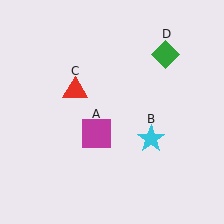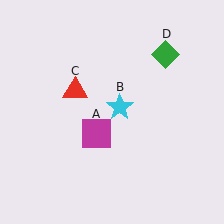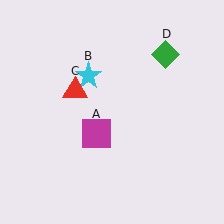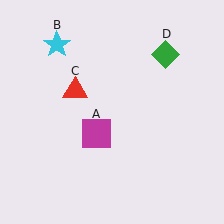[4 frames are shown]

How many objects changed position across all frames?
1 object changed position: cyan star (object B).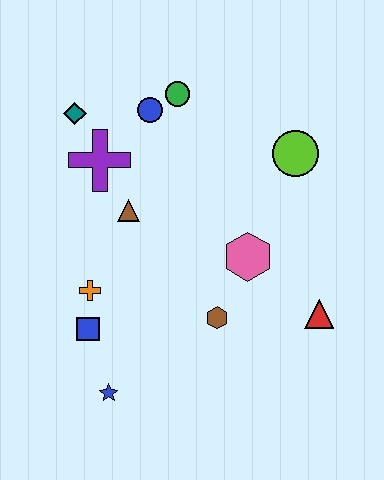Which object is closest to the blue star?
The blue square is closest to the blue star.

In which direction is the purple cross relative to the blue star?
The purple cross is above the blue star.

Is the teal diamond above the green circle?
No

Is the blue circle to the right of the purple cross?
Yes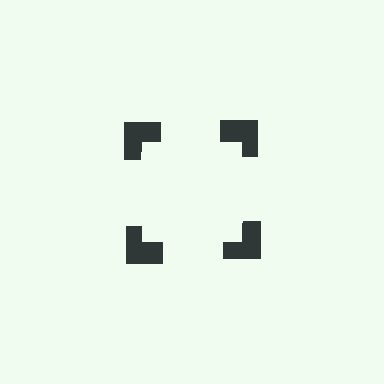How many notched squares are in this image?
There are 4 — one at each vertex of the illusory square.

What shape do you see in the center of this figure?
An illusory square — its edges are inferred from the aligned wedge cuts in the notched squares, not physically drawn.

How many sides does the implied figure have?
4 sides.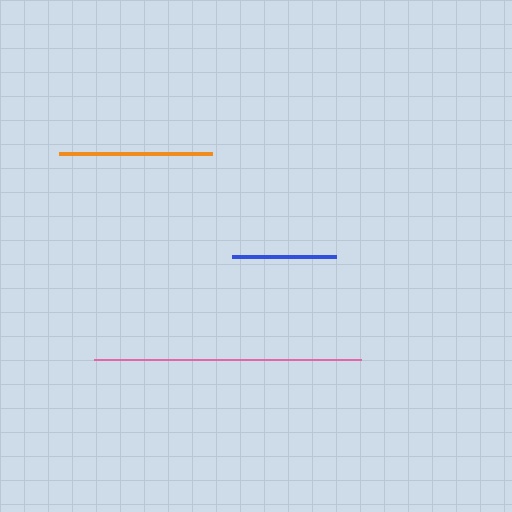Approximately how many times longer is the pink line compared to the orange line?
The pink line is approximately 1.7 times the length of the orange line.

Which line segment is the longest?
The pink line is the longest at approximately 267 pixels.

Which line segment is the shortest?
The blue line is the shortest at approximately 104 pixels.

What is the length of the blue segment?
The blue segment is approximately 104 pixels long.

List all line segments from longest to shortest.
From longest to shortest: pink, orange, blue.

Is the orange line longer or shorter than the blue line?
The orange line is longer than the blue line.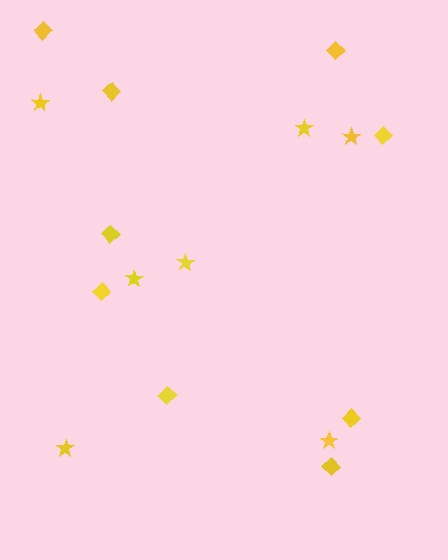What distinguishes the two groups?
There are 2 groups: one group of diamonds (9) and one group of stars (7).